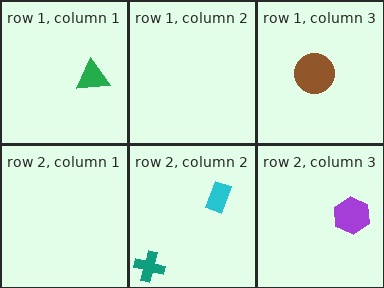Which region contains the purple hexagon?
The row 2, column 3 region.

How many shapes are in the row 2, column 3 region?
1.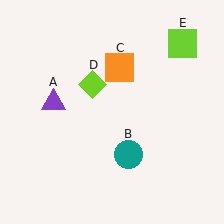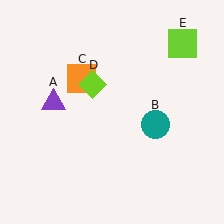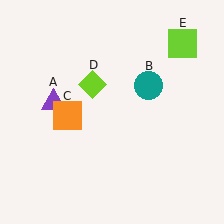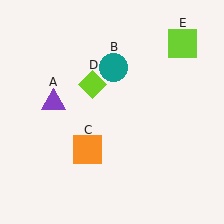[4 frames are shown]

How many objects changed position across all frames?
2 objects changed position: teal circle (object B), orange square (object C).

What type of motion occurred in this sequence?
The teal circle (object B), orange square (object C) rotated counterclockwise around the center of the scene.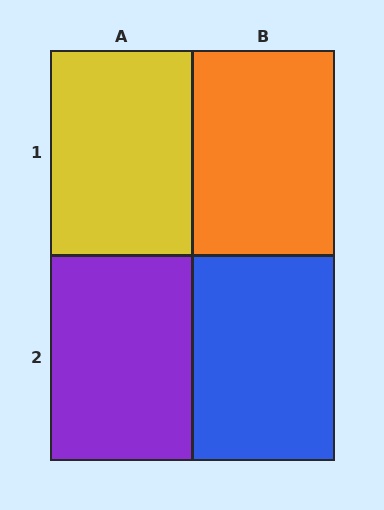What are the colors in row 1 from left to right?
Yellow, orange.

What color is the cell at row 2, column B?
Blue.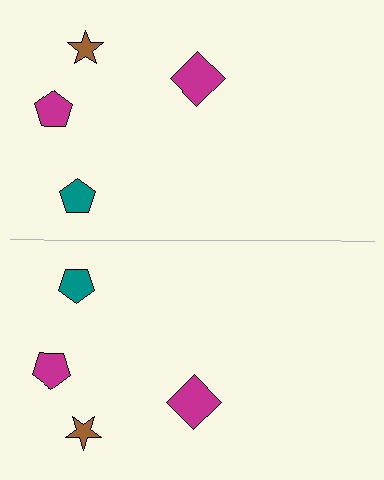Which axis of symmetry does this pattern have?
The pattern has a horizontal axis of symmetry running through the center of the image.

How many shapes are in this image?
There are 8 shapes in this image.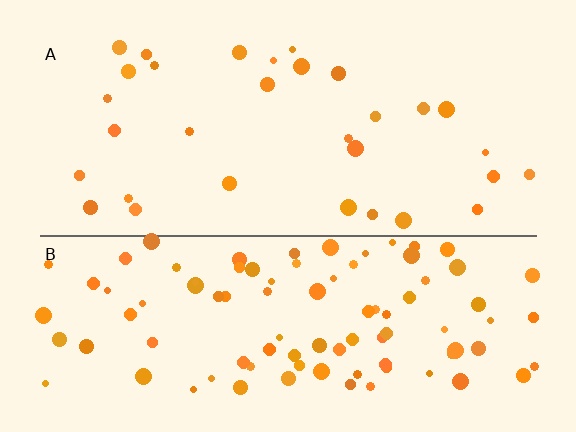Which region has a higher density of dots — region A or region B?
B (the bottom).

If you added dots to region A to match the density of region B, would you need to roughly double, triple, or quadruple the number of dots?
Approximately triple.